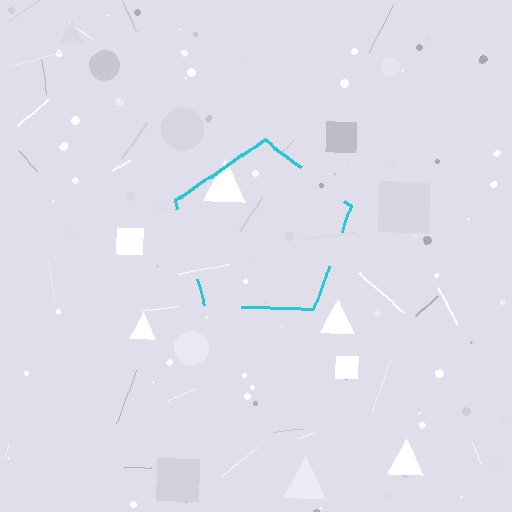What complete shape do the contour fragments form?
The contour fragments form a pentagon.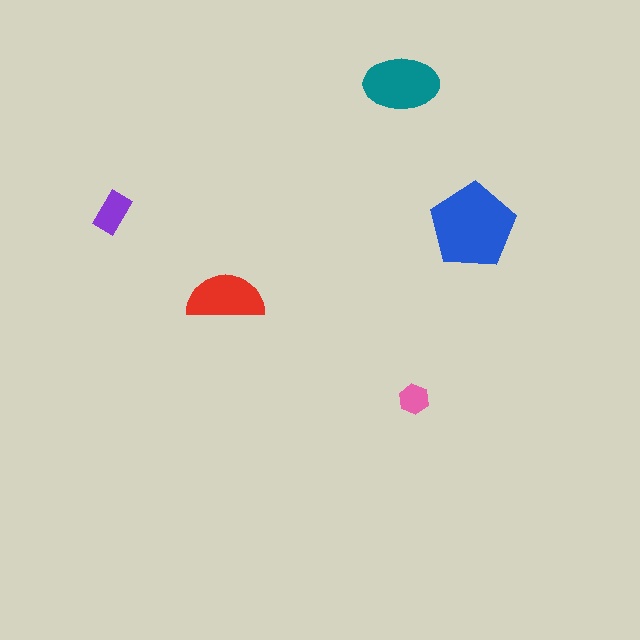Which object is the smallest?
The pink hexagon.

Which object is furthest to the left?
The purple rectangle is leftmost.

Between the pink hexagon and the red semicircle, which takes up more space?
The red semicircle.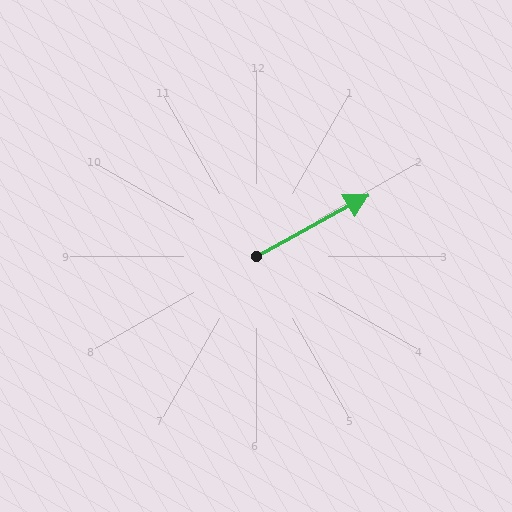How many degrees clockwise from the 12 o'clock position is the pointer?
Approximately 61 degrees.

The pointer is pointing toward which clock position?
Roughly 2 o'clock.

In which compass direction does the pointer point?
Northeast.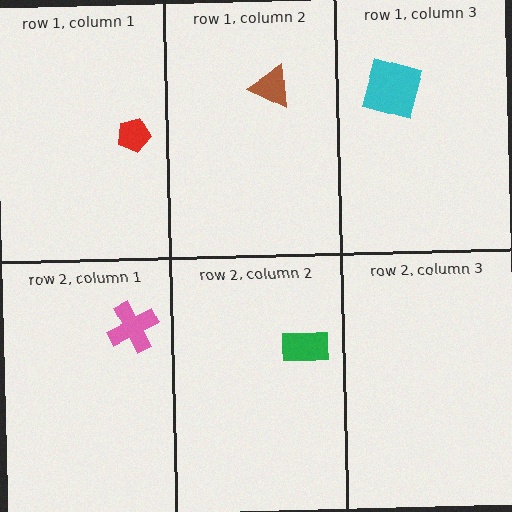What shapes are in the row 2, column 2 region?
The green rectangle.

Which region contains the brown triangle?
The row 1, column 2 region.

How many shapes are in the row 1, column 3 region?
1.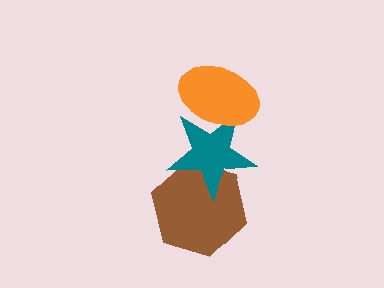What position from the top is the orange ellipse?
The orange ellipse is 1st from the top.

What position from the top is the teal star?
The teal star is 2nd from the top.